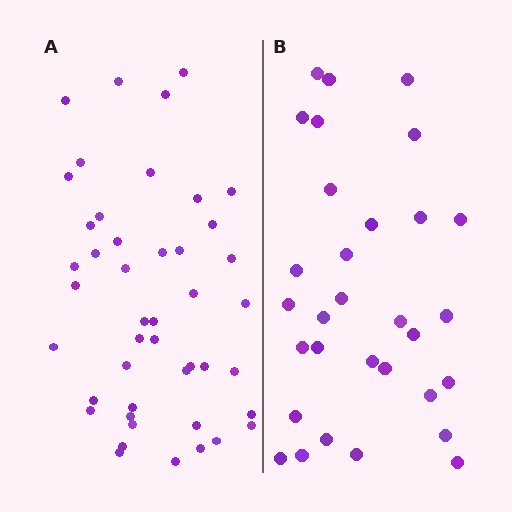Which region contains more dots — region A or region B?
Region A (the left region) has more dots.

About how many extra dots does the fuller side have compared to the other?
Region A has approximately 15 more dots than region B.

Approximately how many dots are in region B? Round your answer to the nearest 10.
About 30 dots. (The exact count is 31, which rounds to 30.)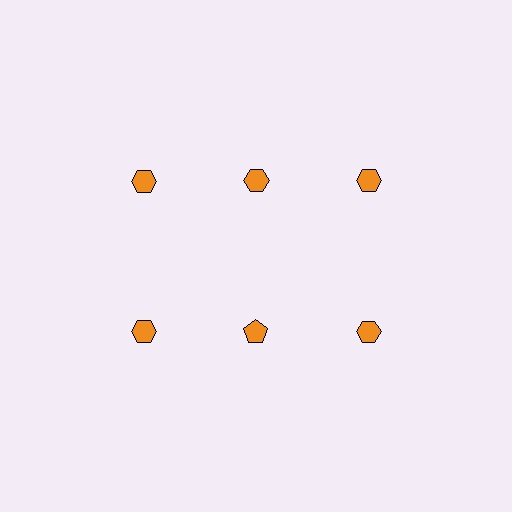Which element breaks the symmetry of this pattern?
The orange pentagon in the second row, second from left column breaks the symmetry. All other shapes are orange hexagons.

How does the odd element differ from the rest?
It has a different shape: pentagon instead of hexagon.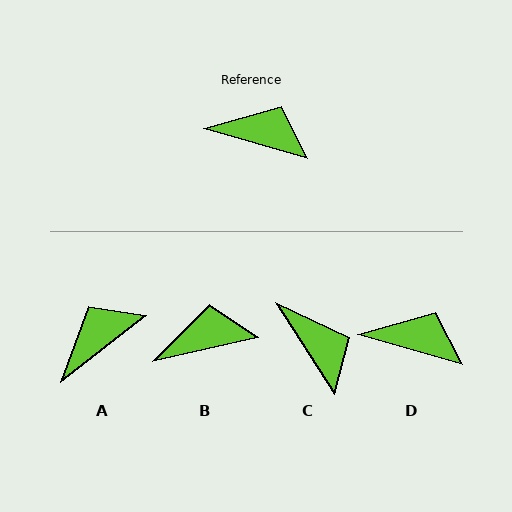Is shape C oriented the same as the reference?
No, it is off by about 42 degrees.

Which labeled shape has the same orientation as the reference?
D.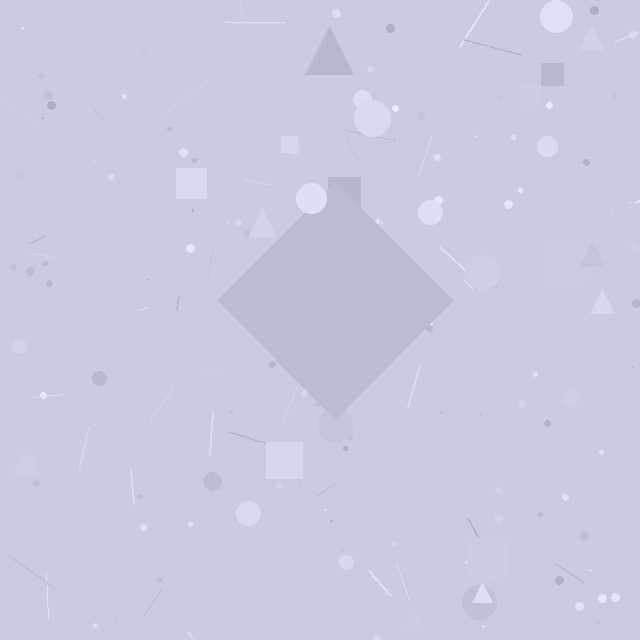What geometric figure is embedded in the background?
A diamond is embedded in the background.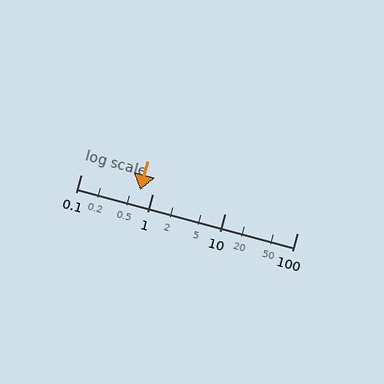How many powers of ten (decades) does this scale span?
The scale spans 3 decades, from 0.1 to 100.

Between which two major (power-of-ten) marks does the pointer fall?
The pointer is between 0.1 and 1.